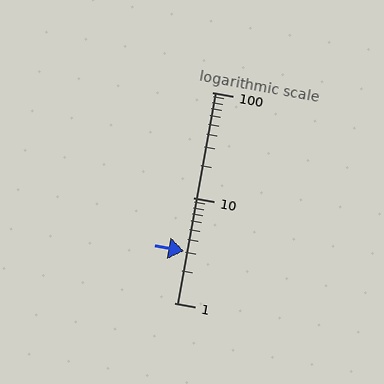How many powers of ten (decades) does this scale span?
The scale spans 2 decades, from 1 to 100.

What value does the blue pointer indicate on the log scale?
The pointer indicates approximately 3.1.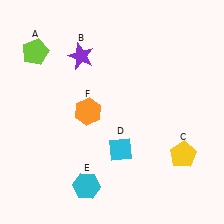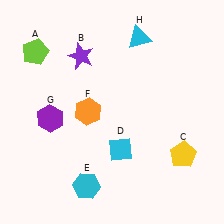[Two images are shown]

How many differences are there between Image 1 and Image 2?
There are 2 differences between the two images.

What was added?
A purple hexagon (G), a cyan triangle (H) were added in Image 2.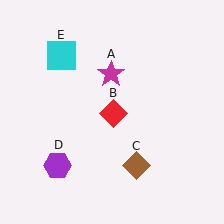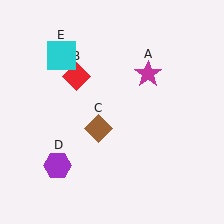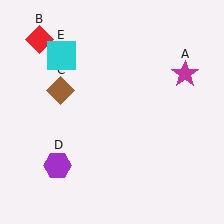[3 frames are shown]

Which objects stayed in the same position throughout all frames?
Purple hexagon (object D) and cyan square (object E) remained stationary.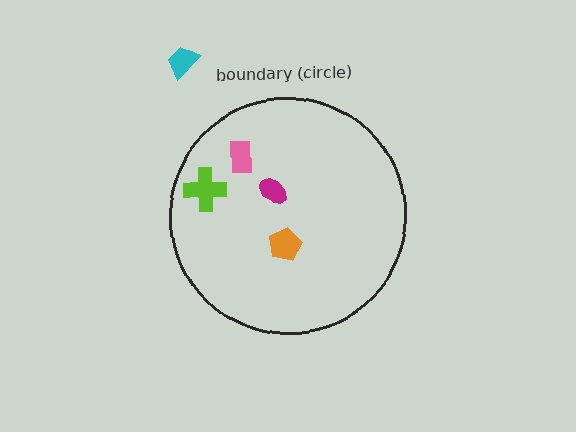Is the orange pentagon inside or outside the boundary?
Inside.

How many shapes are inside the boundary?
4 inside, 1 outside.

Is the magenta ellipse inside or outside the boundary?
Inside.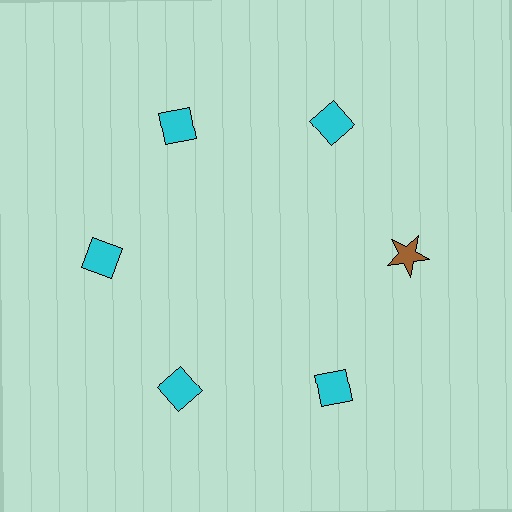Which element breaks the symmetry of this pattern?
The brown star at roughly the 3 o'clock position breaks the symmetry. All other shapes are cyan diamonds.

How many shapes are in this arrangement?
There are 6 shapes arranged in a ring pattern.